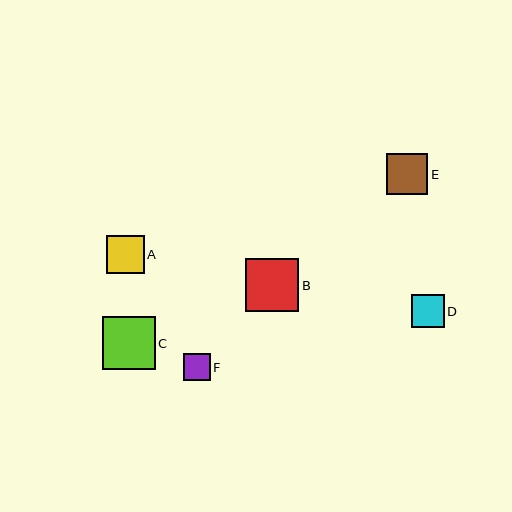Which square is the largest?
Square B is the largest with a size of approximately 53 pixels.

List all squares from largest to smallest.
From largest to smallest: B, C, E, A, D, F.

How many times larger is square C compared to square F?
Square C is approximately 1.9 times the size of square F.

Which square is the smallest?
Square F is the smallest with a size of approximately 27 pixels.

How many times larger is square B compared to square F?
Square B is approximately 2.0 times the size of square F.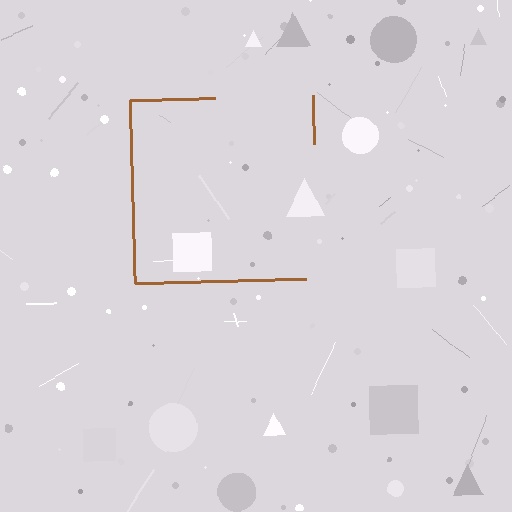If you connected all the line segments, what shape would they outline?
They would outline a square.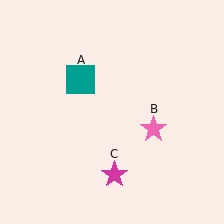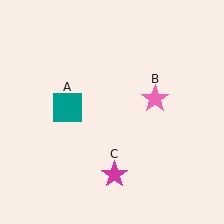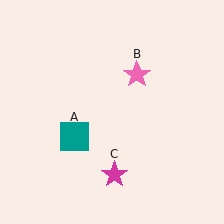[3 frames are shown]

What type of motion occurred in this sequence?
The teal square (object A), pink star (object B) rotated counterclockwise around the center of the scene.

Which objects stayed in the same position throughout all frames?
Magenta star (object C) remained stationary.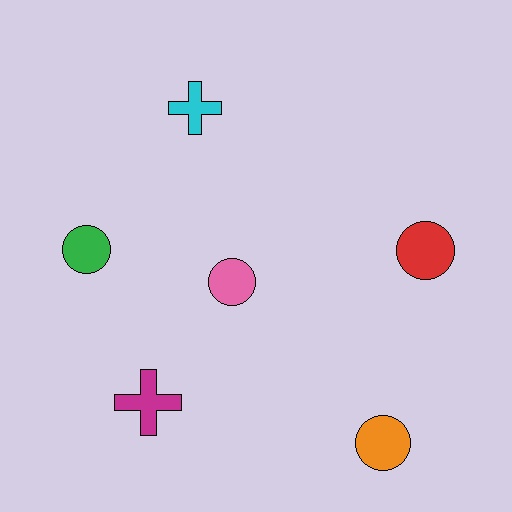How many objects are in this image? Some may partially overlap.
There are 6 objects.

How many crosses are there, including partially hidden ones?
There are 2 crosses.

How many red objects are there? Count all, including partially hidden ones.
There is 1 red object.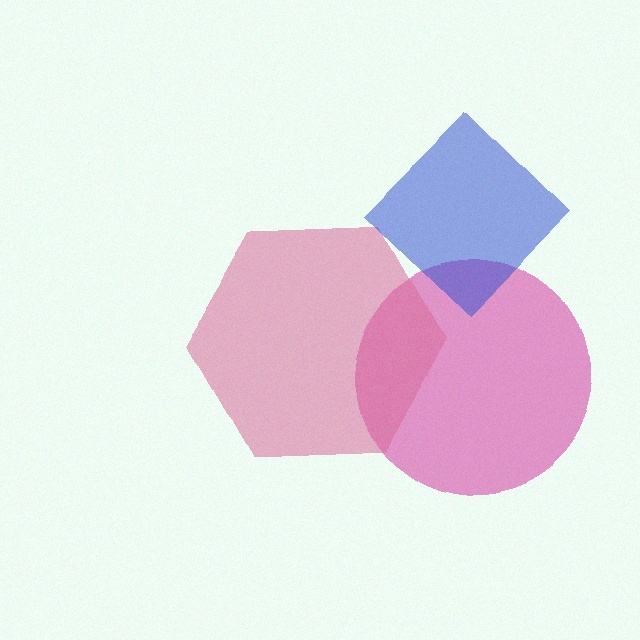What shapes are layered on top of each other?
The layered shapes are: a magenta circle, a pink hexagon, a blue diamond.